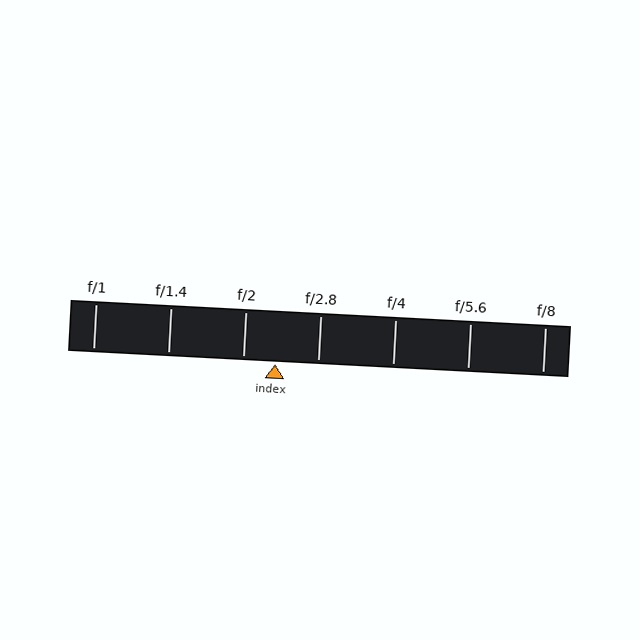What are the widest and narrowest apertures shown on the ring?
The widest aperture shown is f/1 and the narrowest is f/8.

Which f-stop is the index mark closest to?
The index mark is closest to f/2.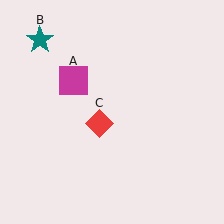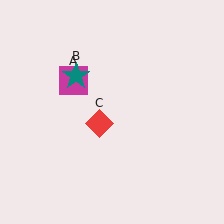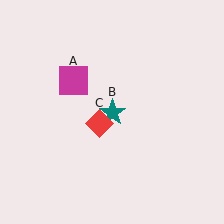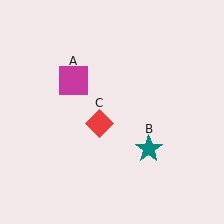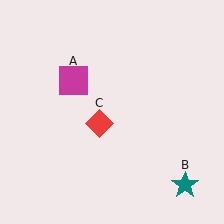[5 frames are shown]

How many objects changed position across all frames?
1 object changed position: teal star (object B).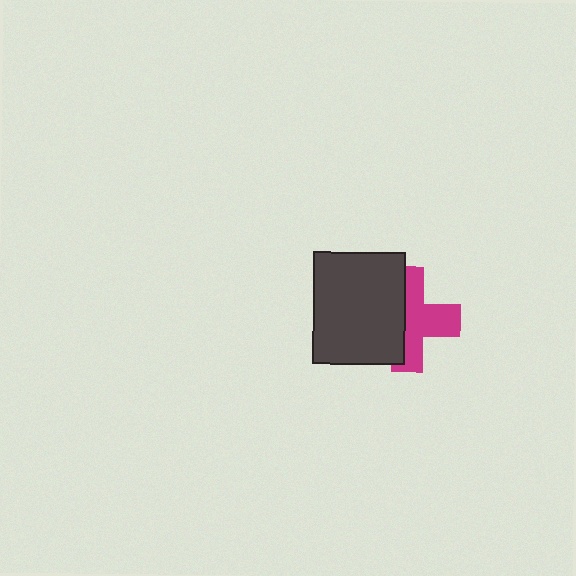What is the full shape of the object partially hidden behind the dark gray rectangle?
The partially hidden object is a magenta cross.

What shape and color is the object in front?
The object in front is a dark gray rectangle.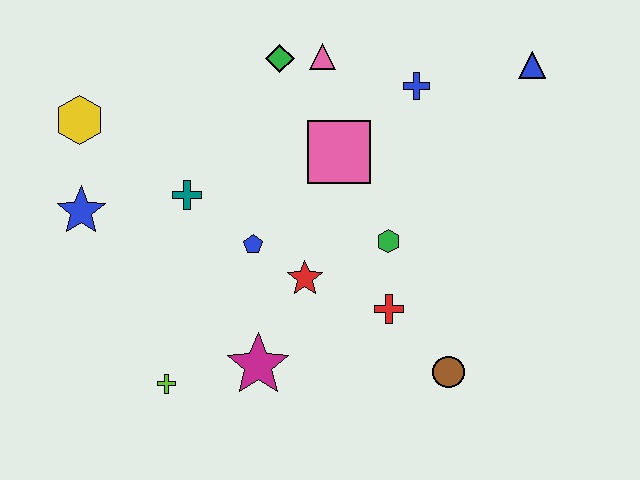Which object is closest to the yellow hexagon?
The blue star is closest to the yellow hexagon.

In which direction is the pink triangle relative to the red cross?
The pink triangle is above the red cross.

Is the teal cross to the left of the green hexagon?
Yes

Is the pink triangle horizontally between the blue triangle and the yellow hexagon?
Yes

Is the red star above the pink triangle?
No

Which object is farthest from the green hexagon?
The yellow hexagon is farthest from the green hexagon.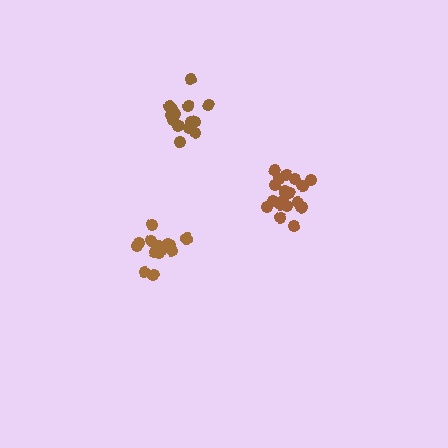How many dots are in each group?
Group 1: 19 dots, Group 2: 14 dots, Group 3: 15 dots (48 total).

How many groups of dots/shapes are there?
There are 3 groups.